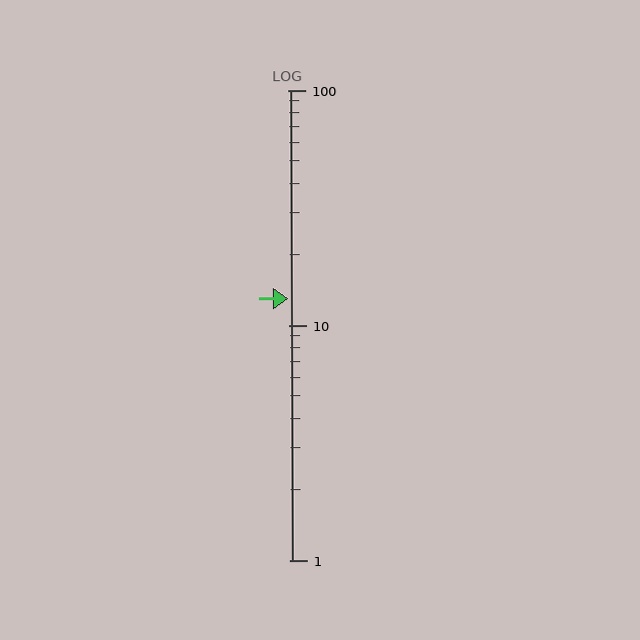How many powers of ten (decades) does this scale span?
The scale spans 2 decades, from 1 to 100.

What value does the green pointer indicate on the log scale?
The pointer indicates approximately 13.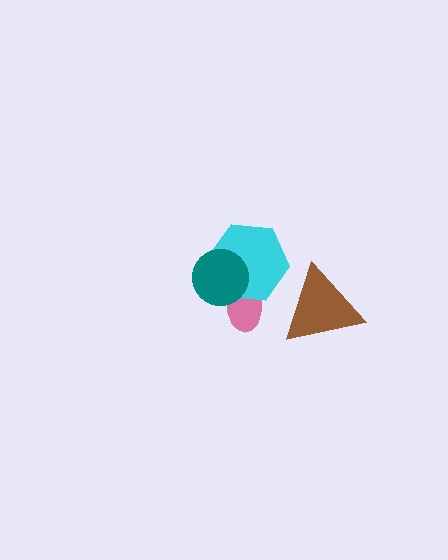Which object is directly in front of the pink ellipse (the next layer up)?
The cyan hexagon is directly in front of the pink ellipse.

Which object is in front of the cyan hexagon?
The teal circle is in front of the cyan hexagon.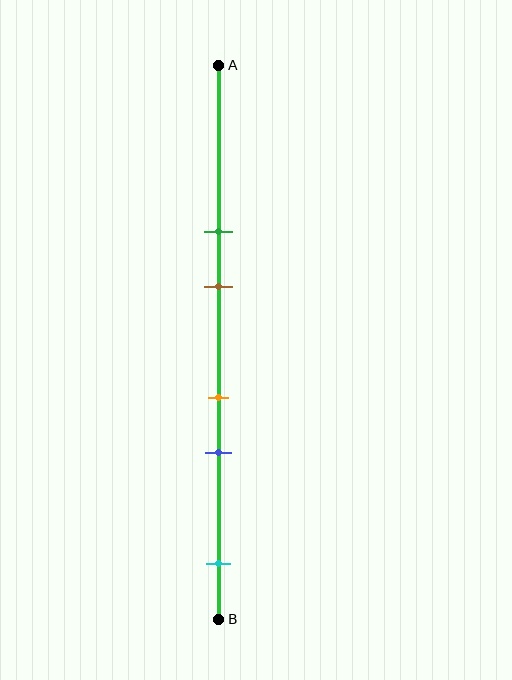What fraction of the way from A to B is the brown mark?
The brown mark is approximately 40% (0.4) of the way from A to B.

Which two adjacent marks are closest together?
The orange and blue marks are the closest adjacent pair.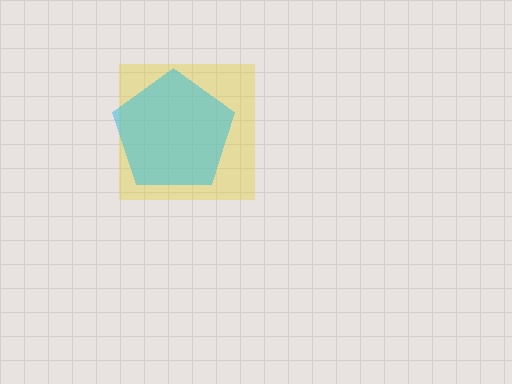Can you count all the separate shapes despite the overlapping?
Yes, there are 2 separate shapes.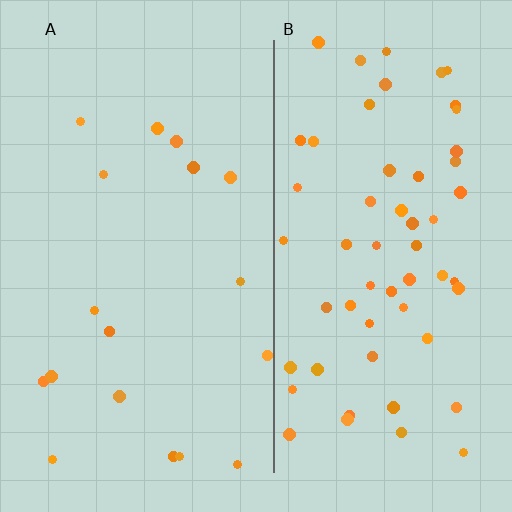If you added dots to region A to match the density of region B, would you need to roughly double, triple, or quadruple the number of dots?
Approximately triple.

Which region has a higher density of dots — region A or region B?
B (the right).